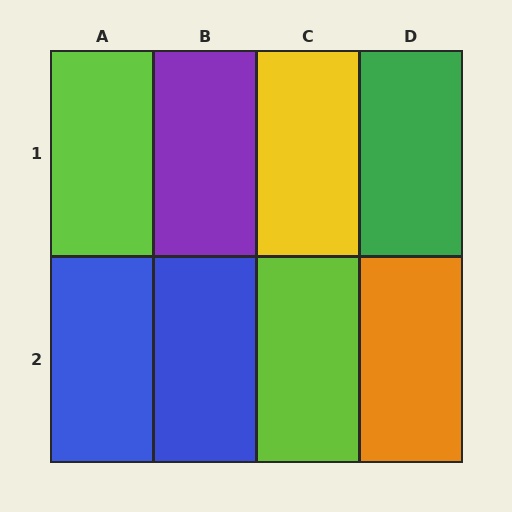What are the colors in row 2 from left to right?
Blue, blue, lime, orange.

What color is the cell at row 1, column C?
Yellow.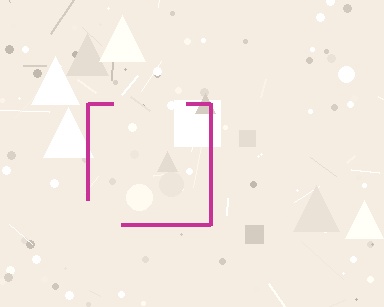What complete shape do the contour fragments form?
The contour fragments form a square.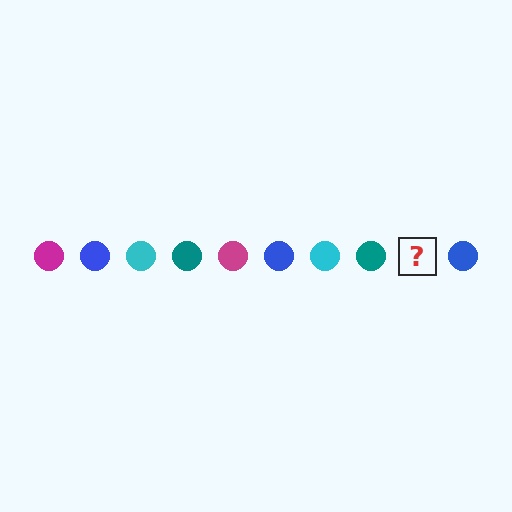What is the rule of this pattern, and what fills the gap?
The rule is that the pattern cycles through magenta, blue, cyan, teal circles. The gap should be filled with a magenta circle.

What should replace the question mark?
The question mark should be replaced with a magenta circle.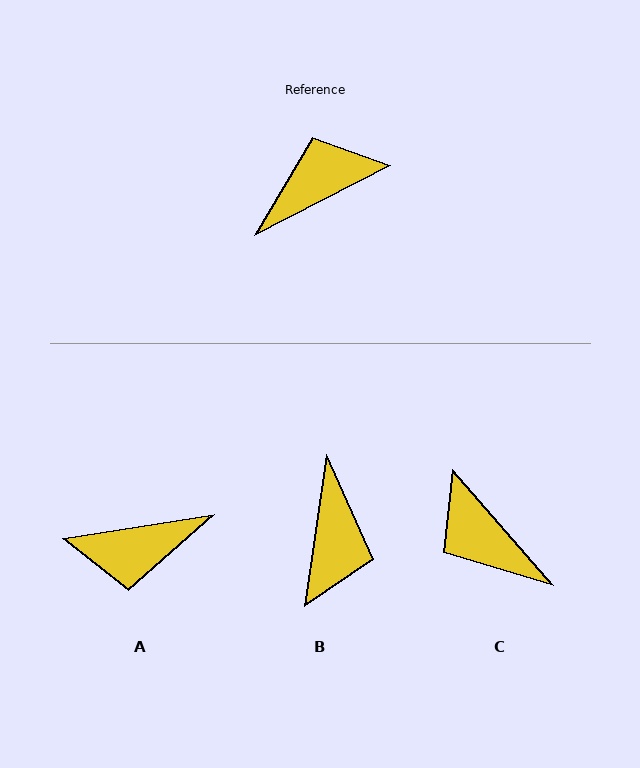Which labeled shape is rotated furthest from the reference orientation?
A, about 162 degrees away.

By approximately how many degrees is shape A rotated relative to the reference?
Approximately 162 degrees counter-clockwise.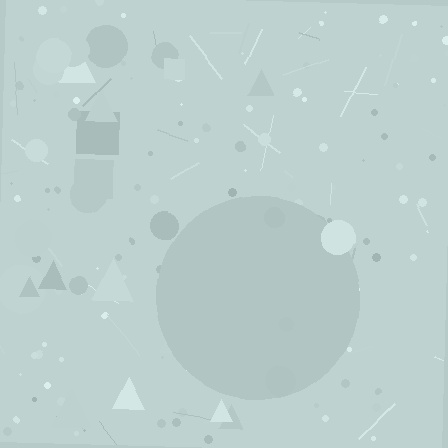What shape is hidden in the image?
A circle is hidden in the image.